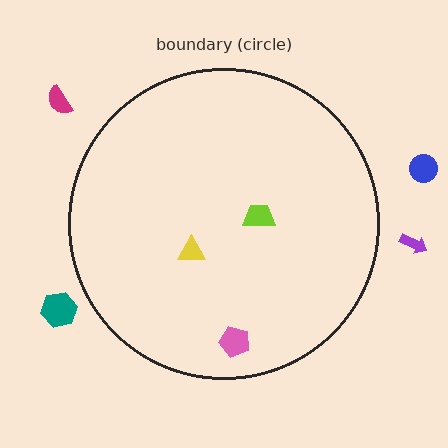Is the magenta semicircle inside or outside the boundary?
Outside.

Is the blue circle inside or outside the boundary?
Outside.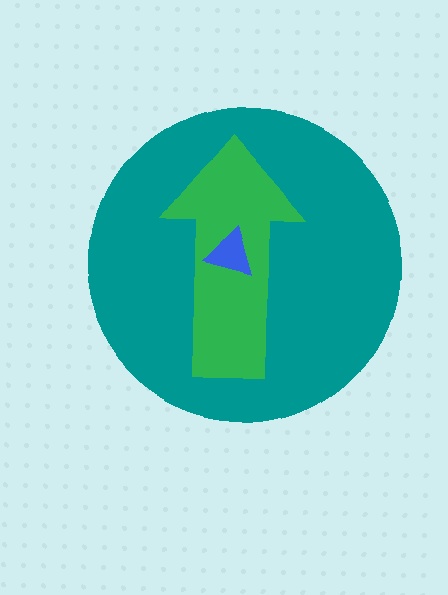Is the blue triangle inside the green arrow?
Yes.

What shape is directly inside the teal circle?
The green arrow.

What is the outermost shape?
The teal circle.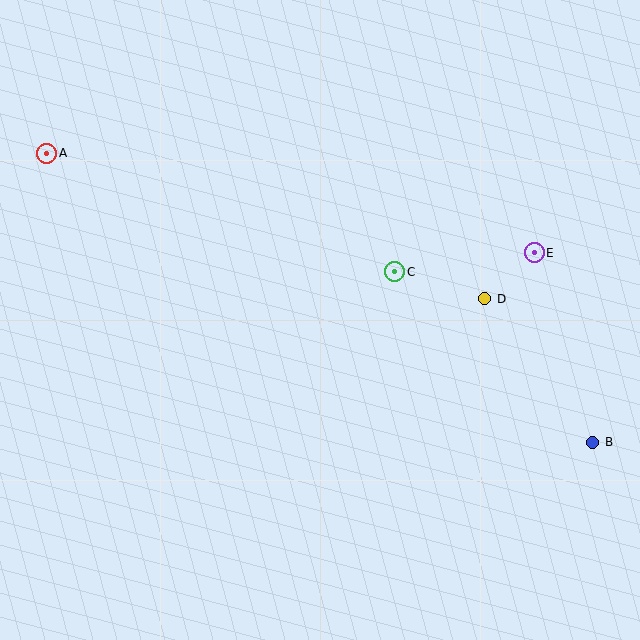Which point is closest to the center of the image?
Point C at (395, 272) is closest to the center.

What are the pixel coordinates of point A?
Point A is at (47, 153).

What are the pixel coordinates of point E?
Point E is at (534, 253).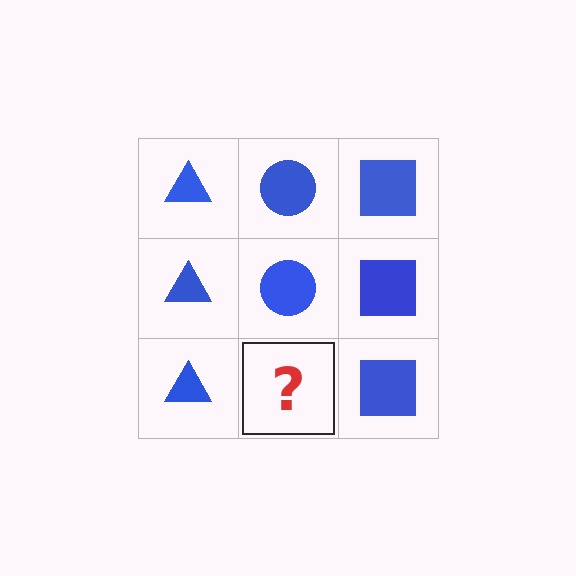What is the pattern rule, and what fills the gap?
The rule is that each column has a consistent shape. The gap should be filled with a blue circle.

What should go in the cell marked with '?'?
The missing cell should contain a blue circle.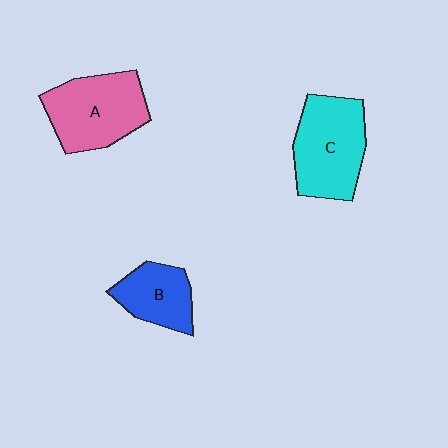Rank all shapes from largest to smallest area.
From largest to smallest: C (cyan), A (pink), B (blue).